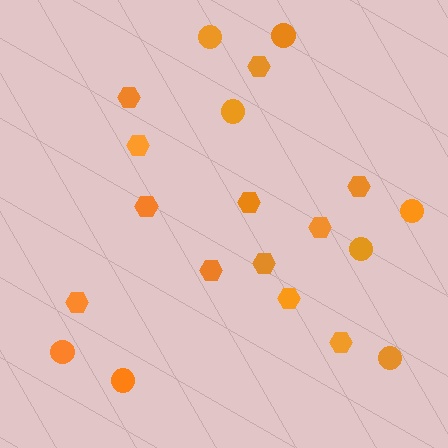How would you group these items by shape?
There are 2 groups: one group of hexagons (12) and one group of circles (8).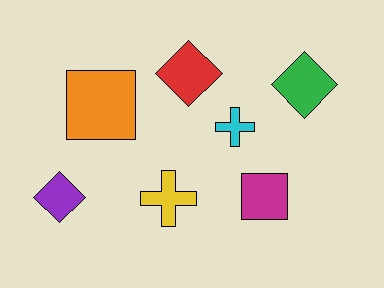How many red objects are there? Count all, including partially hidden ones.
There is 1 red object.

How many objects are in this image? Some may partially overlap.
There are 7 objects.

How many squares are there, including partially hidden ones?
There are 2 squares.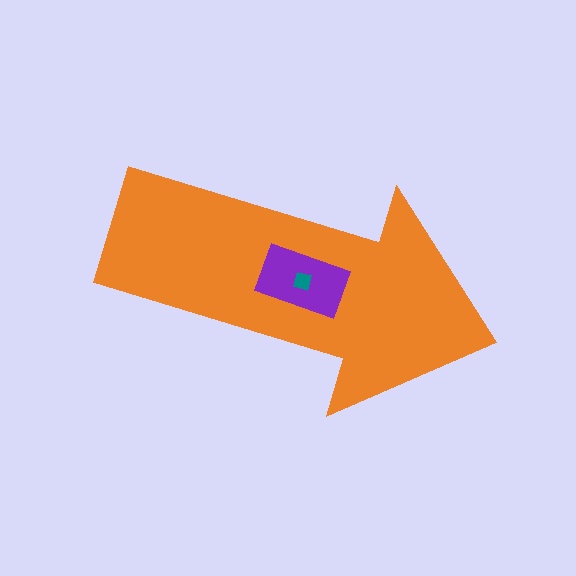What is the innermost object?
The teal square.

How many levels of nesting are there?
3.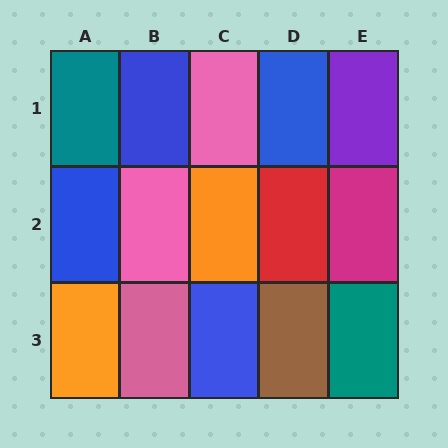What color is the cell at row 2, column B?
Pink.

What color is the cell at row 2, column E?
Magenta.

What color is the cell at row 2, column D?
Red.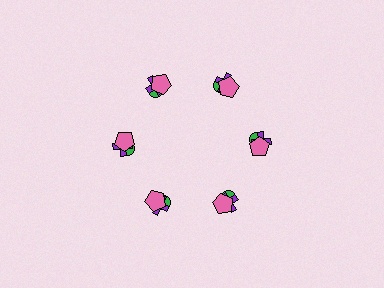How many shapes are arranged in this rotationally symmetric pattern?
There are 18 shapes, arranged in 6 groups of 3.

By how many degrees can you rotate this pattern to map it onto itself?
The pattern maps onto itself every 60 degrees of rotation.